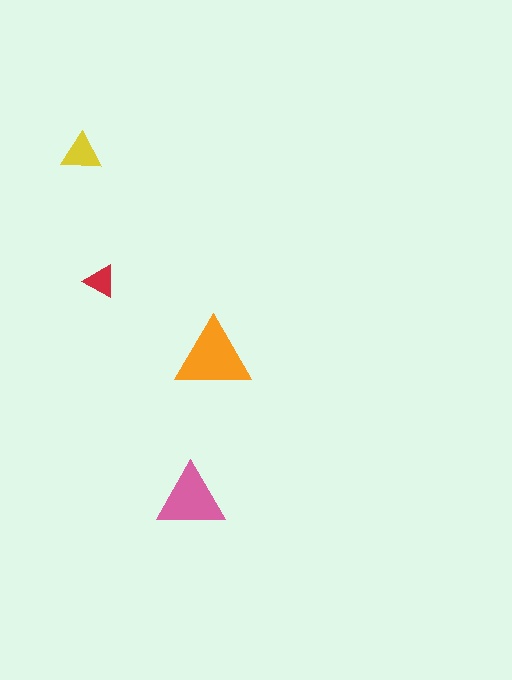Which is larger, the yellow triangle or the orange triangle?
The orange one.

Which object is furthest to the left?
The yellow triangle is leftmost.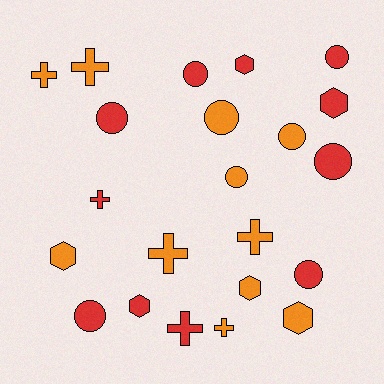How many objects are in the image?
There are 22 objects.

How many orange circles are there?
There are 3 orange circles.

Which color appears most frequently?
Red, with 11 objects.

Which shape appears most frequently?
Circle, with 9 objects.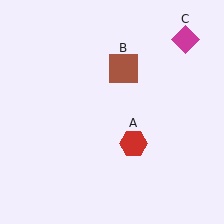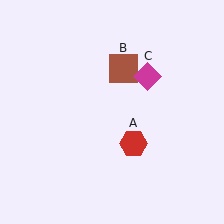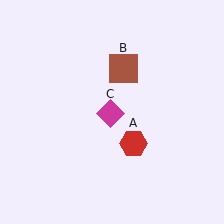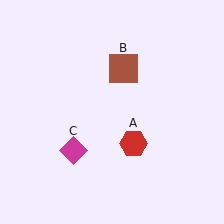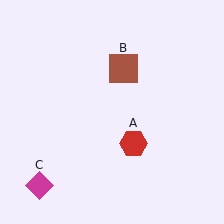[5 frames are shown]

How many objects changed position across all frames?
1 object changed position: magenta diamond (object C).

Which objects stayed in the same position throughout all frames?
Red hexagon (object A) and brown square (object B) remained stationary.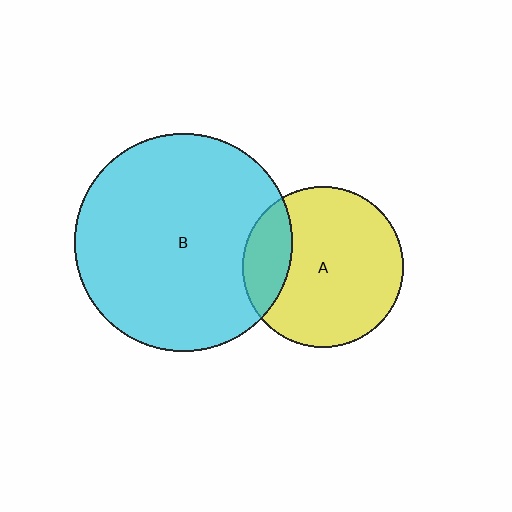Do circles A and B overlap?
Yes.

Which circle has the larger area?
Circle B (cyan).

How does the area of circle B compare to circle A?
Approximately 1.8 times.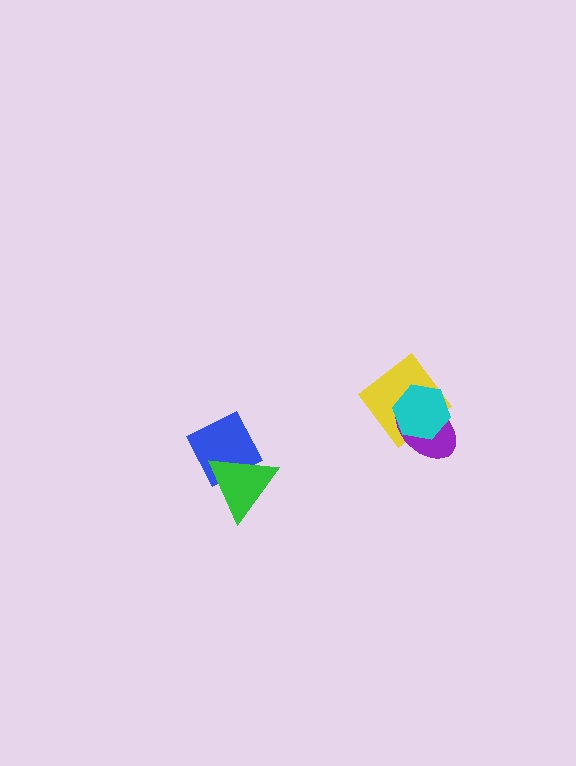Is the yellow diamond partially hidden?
Yes, it is partially covered by another shape.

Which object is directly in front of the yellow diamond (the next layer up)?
The purple ellipse is directly in front of the yellow diamond.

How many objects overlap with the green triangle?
1 object overlaps with the green triangle.